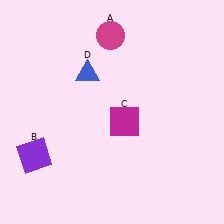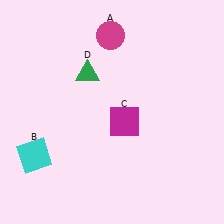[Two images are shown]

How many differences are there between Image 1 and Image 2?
There are 2 differences between the two images.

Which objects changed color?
B changed from purple to cyan. D changed from blue to green.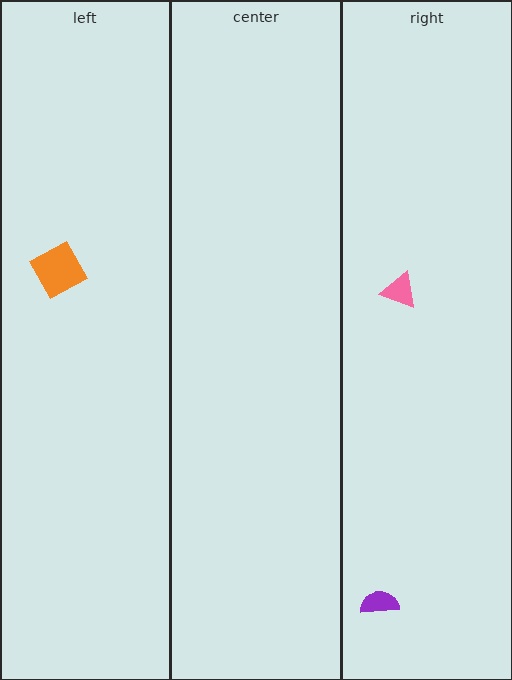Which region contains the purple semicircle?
The right region.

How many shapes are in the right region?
2.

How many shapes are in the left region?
1.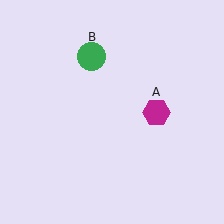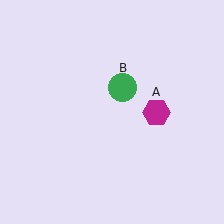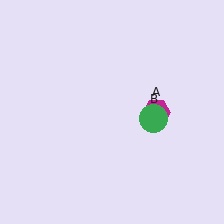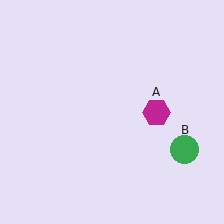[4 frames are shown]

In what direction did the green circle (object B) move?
The green circle (object B) moved down and to the right.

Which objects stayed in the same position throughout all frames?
Magenta hexagon (object A) remained stationary.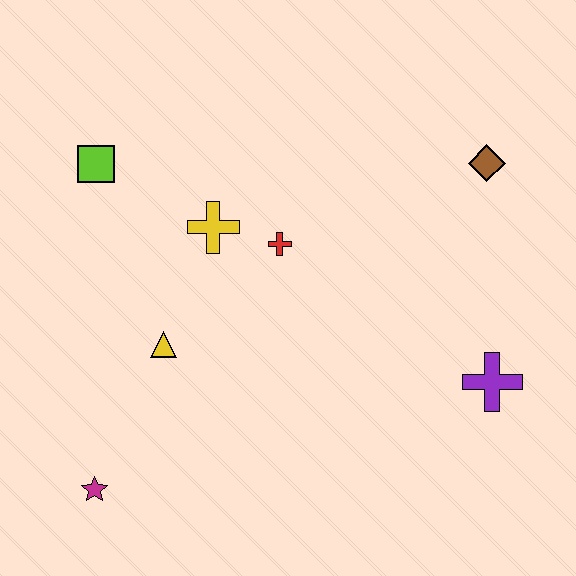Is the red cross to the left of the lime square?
No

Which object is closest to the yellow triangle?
The yellow cross is closest to the yellow triangle.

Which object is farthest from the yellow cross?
The purple cross is farthest from the yellow cross.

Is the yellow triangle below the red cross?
Yes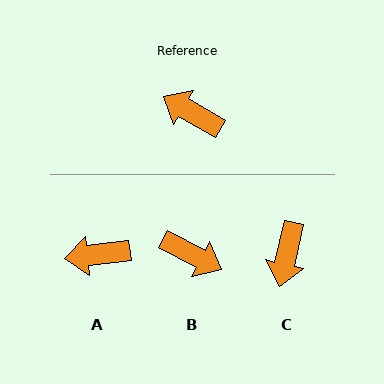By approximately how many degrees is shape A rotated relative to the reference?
Approximately 37 degrees counter-clockwise.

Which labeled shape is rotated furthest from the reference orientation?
B, about 178 degrees away.